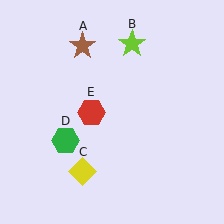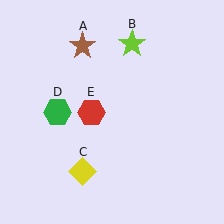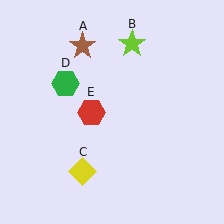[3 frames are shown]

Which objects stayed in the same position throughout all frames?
Brown star (object A) and lime star (object B) and yellow diamond (object C) and red hexagon (object E) remained stationary.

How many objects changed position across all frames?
1 object changed position: green hexagon (object D).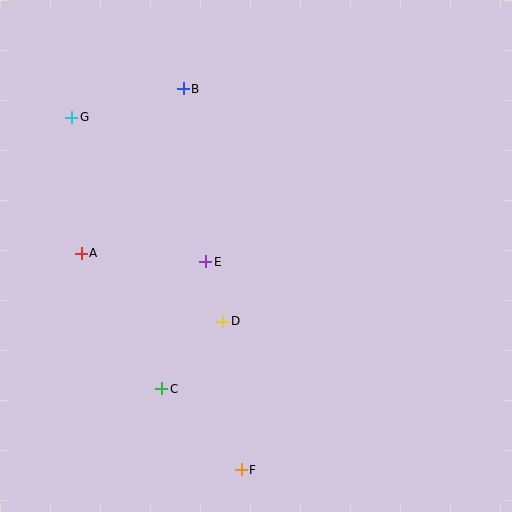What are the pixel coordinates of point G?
Point G is at (72, 117).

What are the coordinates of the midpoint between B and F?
The midpoint between B and F is at (212, 279).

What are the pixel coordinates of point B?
Point B is at (183, 89).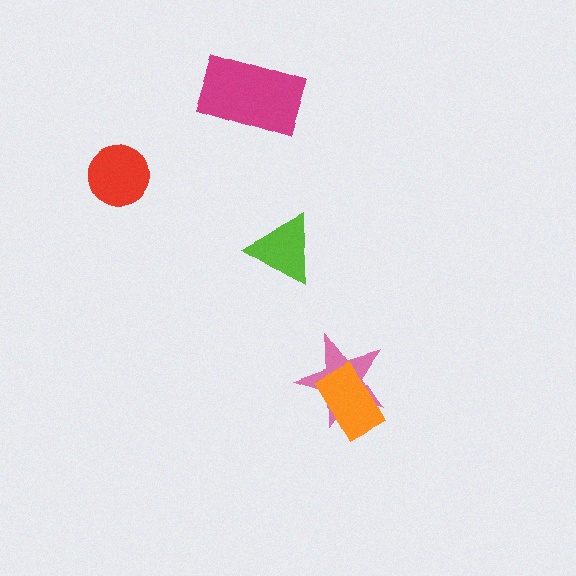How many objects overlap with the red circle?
0 objects overlap with the red circle.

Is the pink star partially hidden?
Yes, it is partially covered by another shape.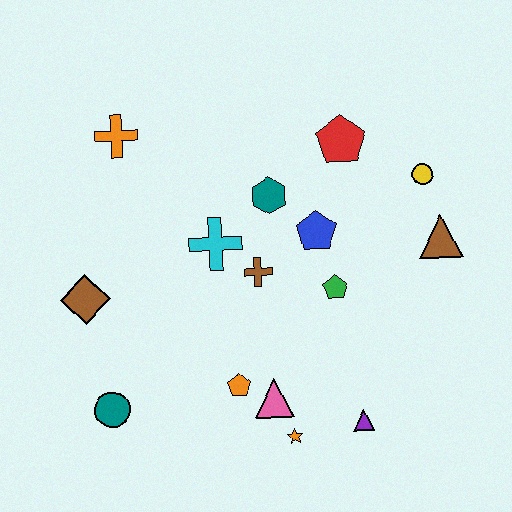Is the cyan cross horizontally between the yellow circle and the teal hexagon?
No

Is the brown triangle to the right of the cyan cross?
Yes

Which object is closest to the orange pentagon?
The pink triangle is closest to the orange pentagon.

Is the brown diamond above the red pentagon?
No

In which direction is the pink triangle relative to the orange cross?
The pink triangle is below the orange cross.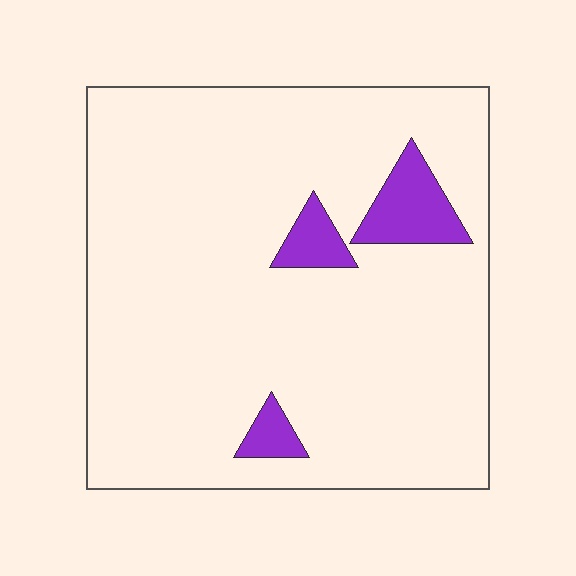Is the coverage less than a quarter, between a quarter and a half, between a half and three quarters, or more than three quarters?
Less than a quarter.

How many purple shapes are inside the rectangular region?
3.